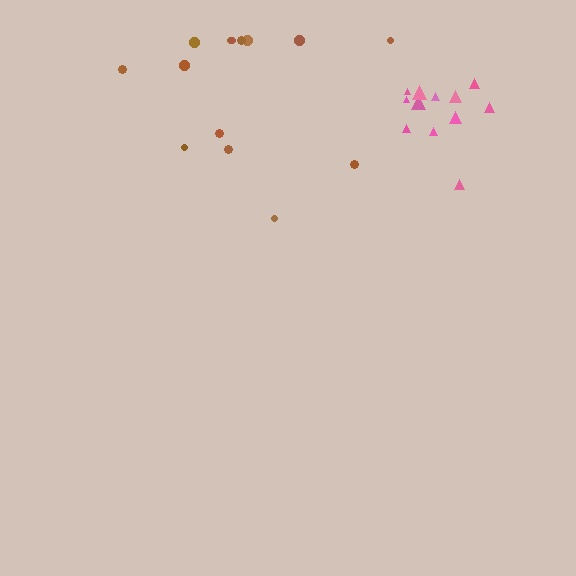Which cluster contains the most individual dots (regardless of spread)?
Brown (14).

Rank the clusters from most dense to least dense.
pink, brown.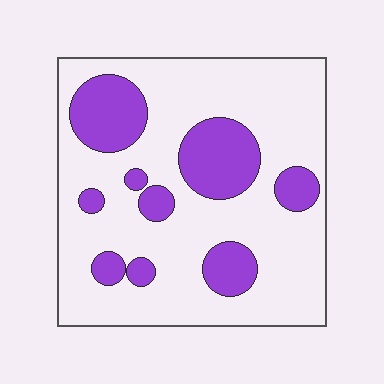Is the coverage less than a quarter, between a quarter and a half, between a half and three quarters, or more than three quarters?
Less than a quarter.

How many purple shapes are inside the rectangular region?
9.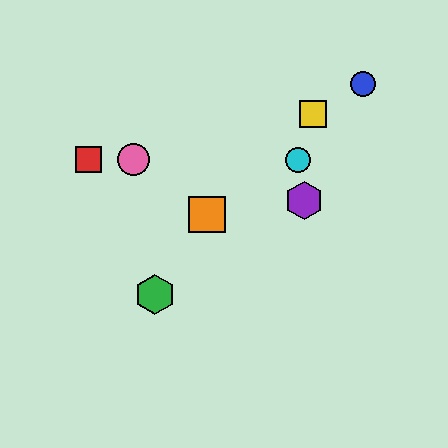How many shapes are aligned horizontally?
3 shapes (the red square, the cyan circle, the pink circle) are aligned horizontally.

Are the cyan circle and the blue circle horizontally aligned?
No, the cyan circle is at y≈160 and the blue circle is at y≈84.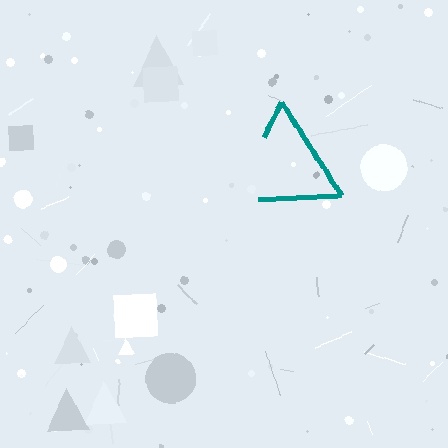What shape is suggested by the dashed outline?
The dashed outline suggests a triangle.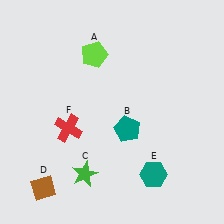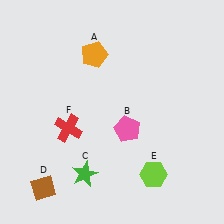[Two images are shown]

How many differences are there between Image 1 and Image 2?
There are 3 differences between the two images.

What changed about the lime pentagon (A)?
In Image 1, A is lime. In Image 2, it changed to orange.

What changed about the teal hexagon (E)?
In Image 1, E is teal. In Image 2, it changed to lime.